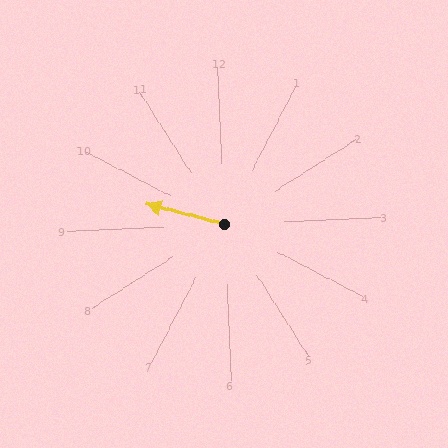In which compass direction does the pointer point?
West.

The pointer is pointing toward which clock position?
Roughly 10 o'clock.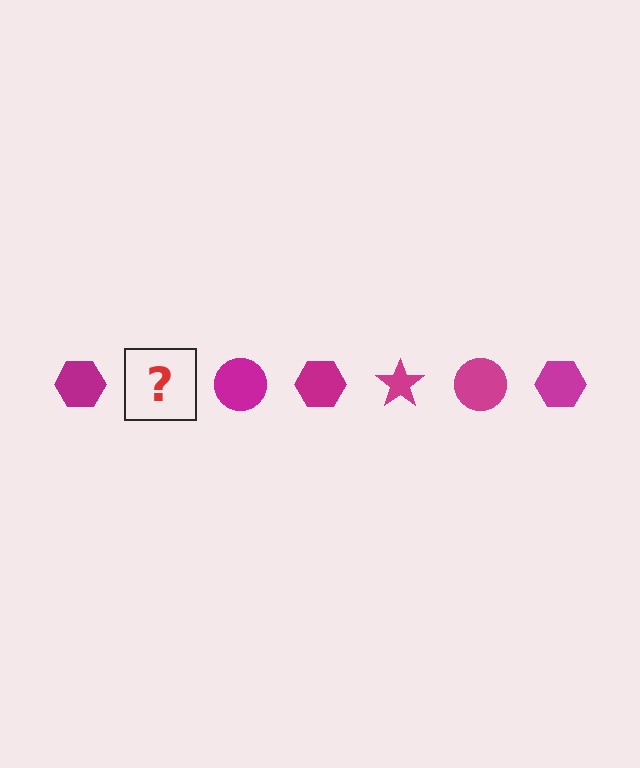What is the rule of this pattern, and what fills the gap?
The rule is that the pattern cycles through hexagon, star, circle shapes in magenta. The gap should be filled with a magenta star.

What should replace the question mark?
The question mark should be replaced with a magenta star.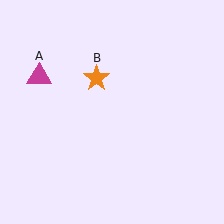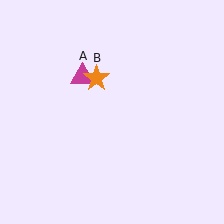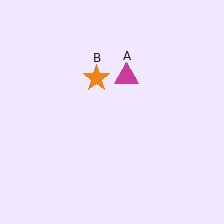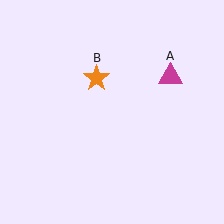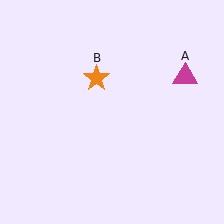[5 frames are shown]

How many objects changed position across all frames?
1 object changed position: magenta triangle (object A).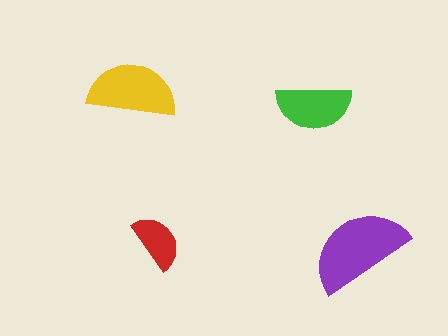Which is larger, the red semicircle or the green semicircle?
The green one.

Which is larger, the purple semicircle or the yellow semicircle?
The purple one.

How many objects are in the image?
There are 4 objects in the image.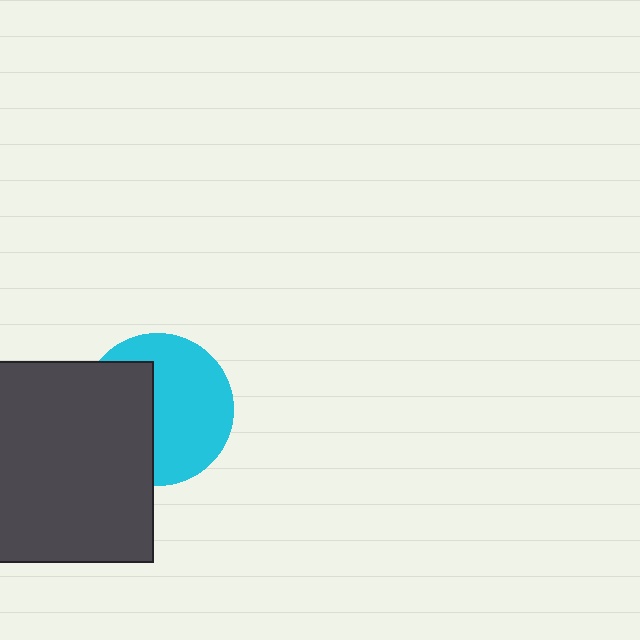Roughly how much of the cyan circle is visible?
About half of it is visible (roughly 59%).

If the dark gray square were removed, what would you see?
You would see the complete cyan circle.